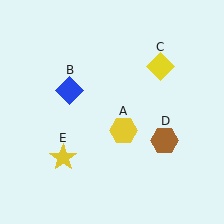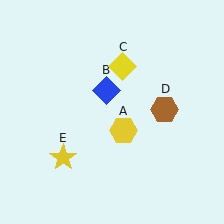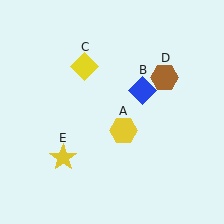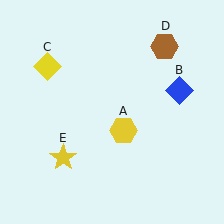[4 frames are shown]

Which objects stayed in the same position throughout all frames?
Yellow hexagon (object A) and yellow star (object E) remained stationary.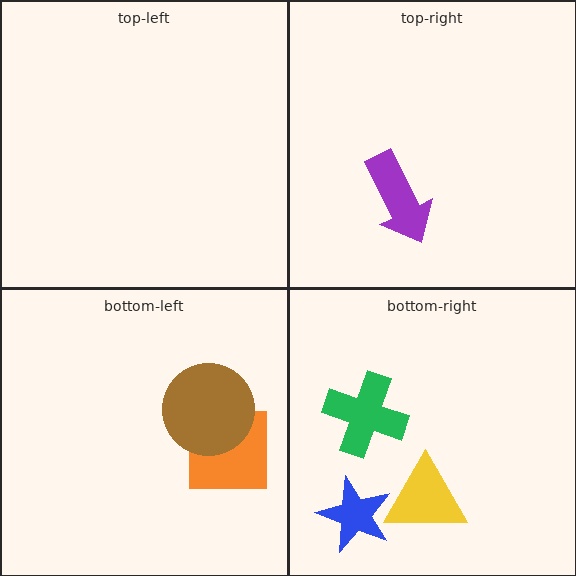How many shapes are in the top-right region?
1.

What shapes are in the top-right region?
The purple arrow.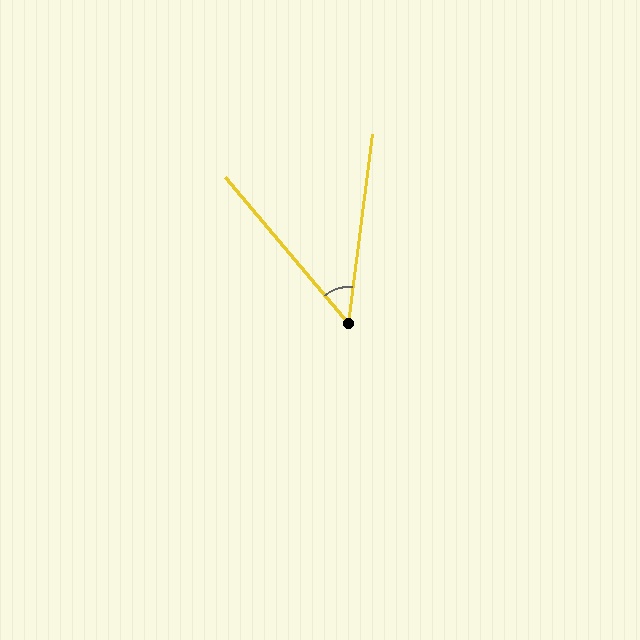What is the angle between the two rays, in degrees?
Approximately 47 degrees.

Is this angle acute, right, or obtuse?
It is acute.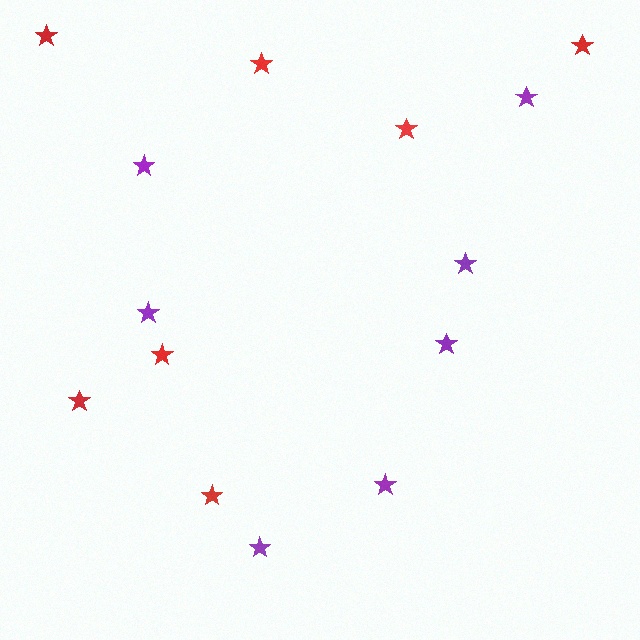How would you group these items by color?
There are 2 groups: one group of red stars (7) and one group of purple stars (7).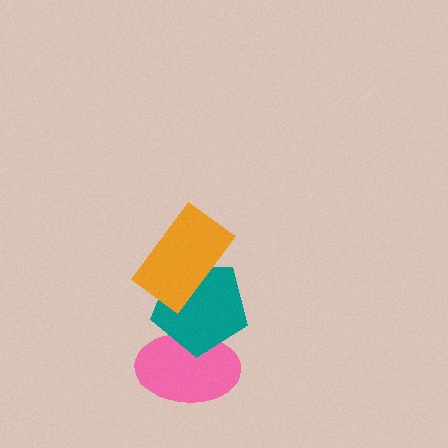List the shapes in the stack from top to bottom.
From top to bottom: the orange rectangle, the teal pentagon, the pink ellipse.